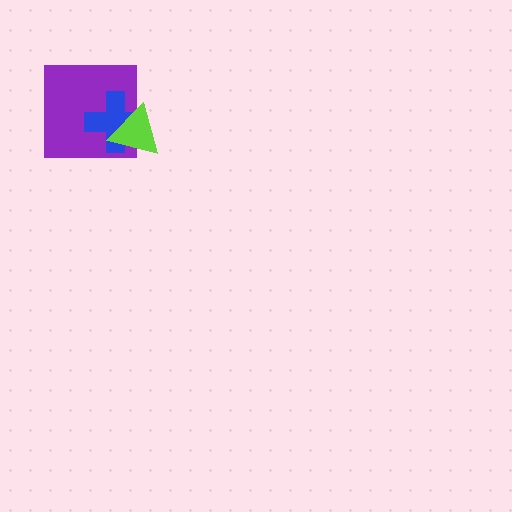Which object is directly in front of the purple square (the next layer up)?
The blue cross is directly in front of the purple square.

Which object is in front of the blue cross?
The lime triangle is in front of the blue cross.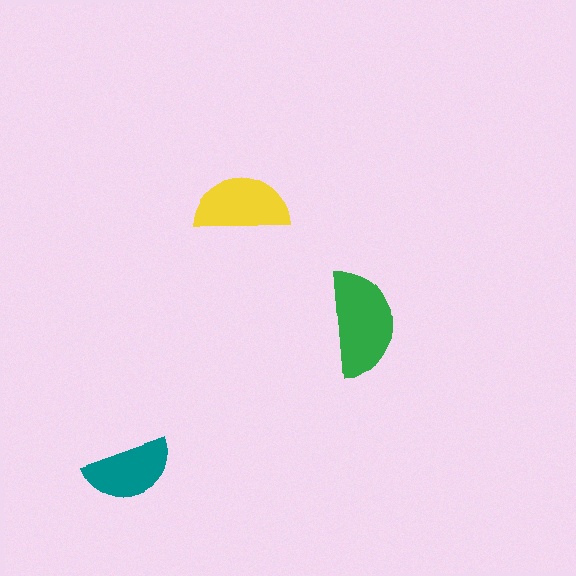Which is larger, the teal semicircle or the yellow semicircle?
The yellow one.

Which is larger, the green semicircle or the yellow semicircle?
The green one.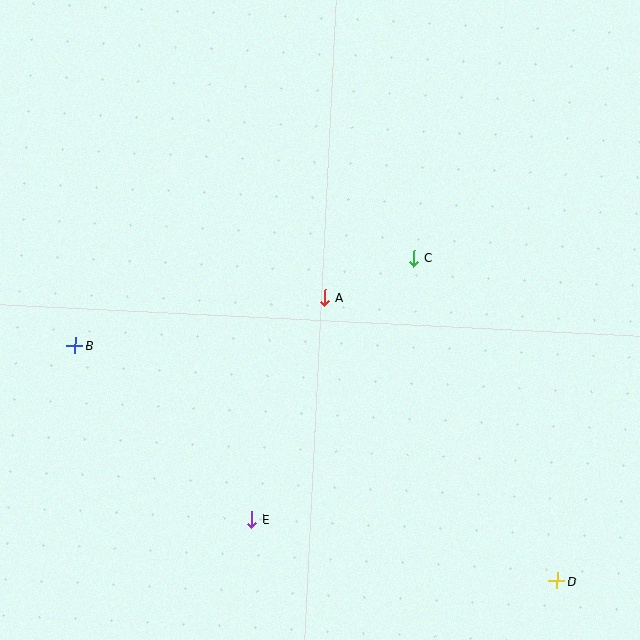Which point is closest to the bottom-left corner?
Point E is closest to the bottom-left corner.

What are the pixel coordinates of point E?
Point E is at (252, 519).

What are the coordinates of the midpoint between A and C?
The midpoint between A and C is at (369, 278).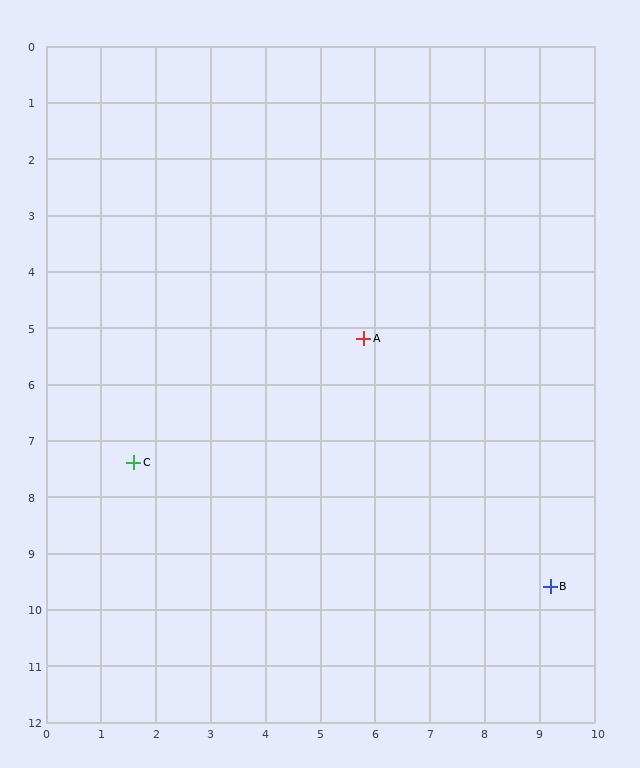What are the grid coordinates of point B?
Point B is at approximately (9.2, 9.6).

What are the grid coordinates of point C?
Point C is at approximately (1.6, 7.4).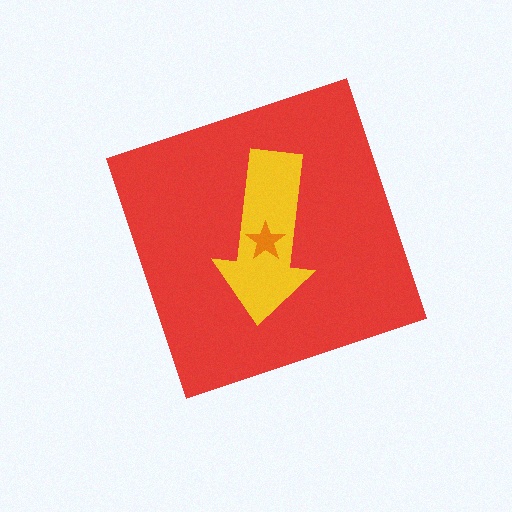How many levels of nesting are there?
3.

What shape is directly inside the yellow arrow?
The orange star.